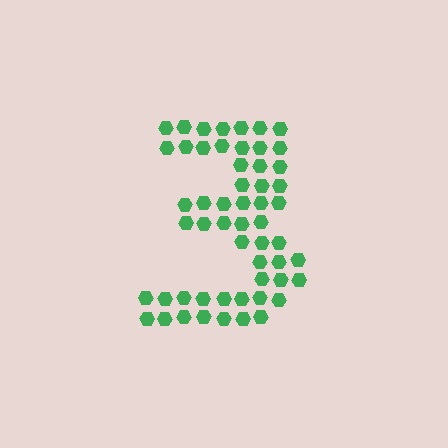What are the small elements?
The small elements are hexagons.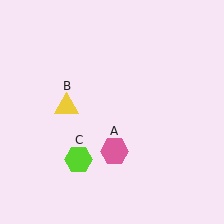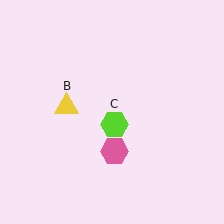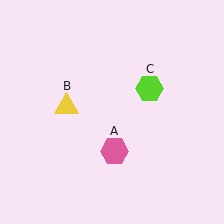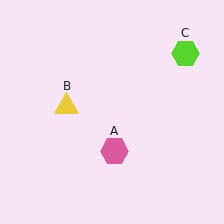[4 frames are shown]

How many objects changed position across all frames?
1 object changed position: lime hexagon (object C).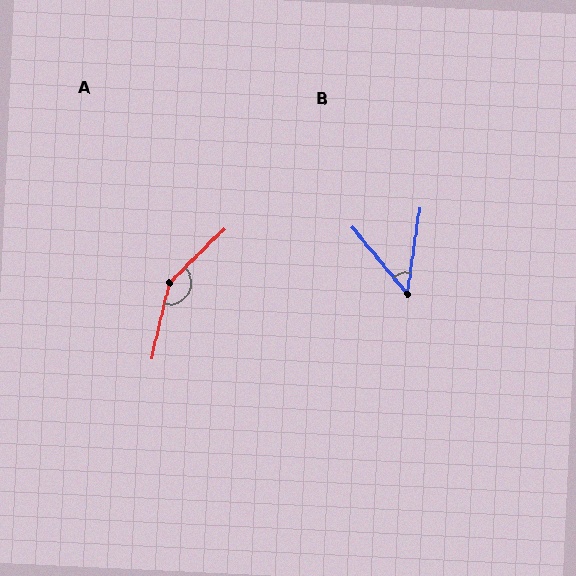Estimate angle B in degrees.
Approximately 48 degrees.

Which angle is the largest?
A, at approximately 148 degrees.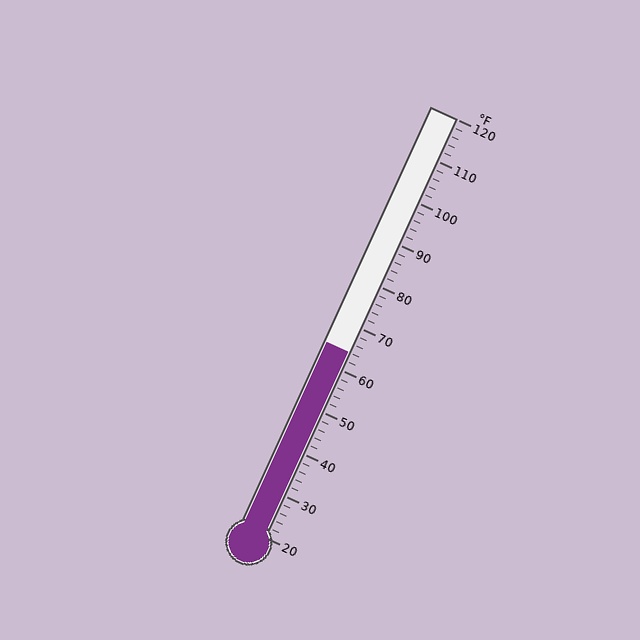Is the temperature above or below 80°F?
The temperature is below 80°F.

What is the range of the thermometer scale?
The thermometer scale ranges from 20°F to 120°F.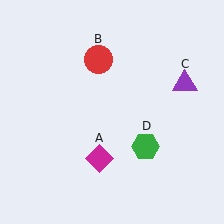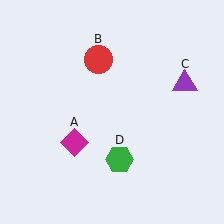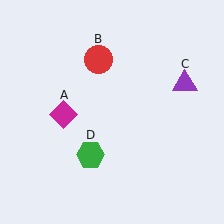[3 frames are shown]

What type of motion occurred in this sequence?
The magenta diamond (object A), green hexagon (object D) rotated clockwise around the center of the scene.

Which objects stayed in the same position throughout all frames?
Red circle (object B) and purple triangle (object C) remained stationary.